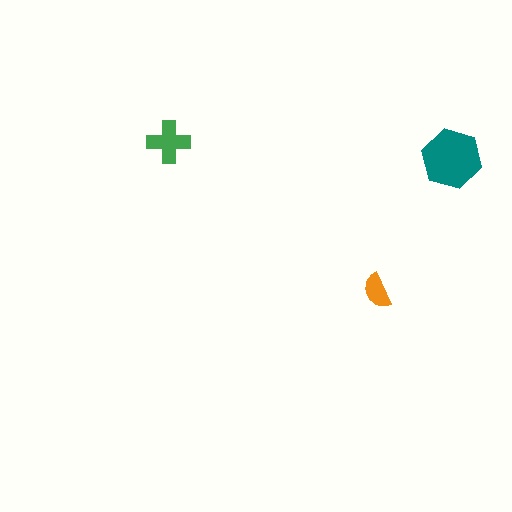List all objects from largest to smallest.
The teal hexagon, the green cross, the orange semicircle.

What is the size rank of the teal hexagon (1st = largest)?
1st.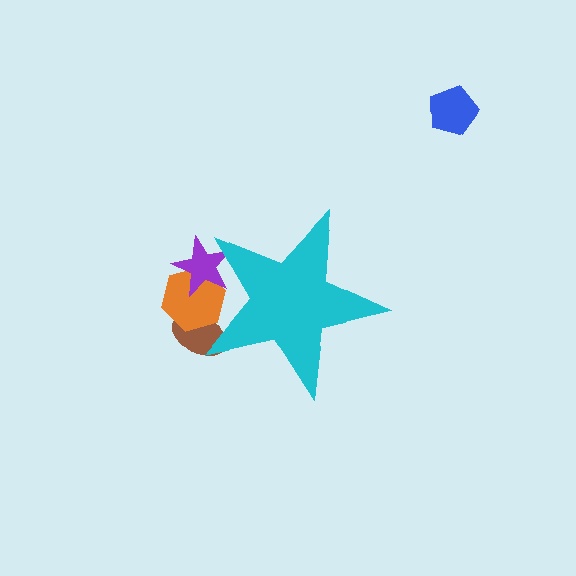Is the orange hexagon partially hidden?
Yes, the orange hexagon is partially hidden behind the cyan star.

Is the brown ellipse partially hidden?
Yes, the brown ellipse is partially hidden behind the cyan star.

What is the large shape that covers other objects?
A cyan star.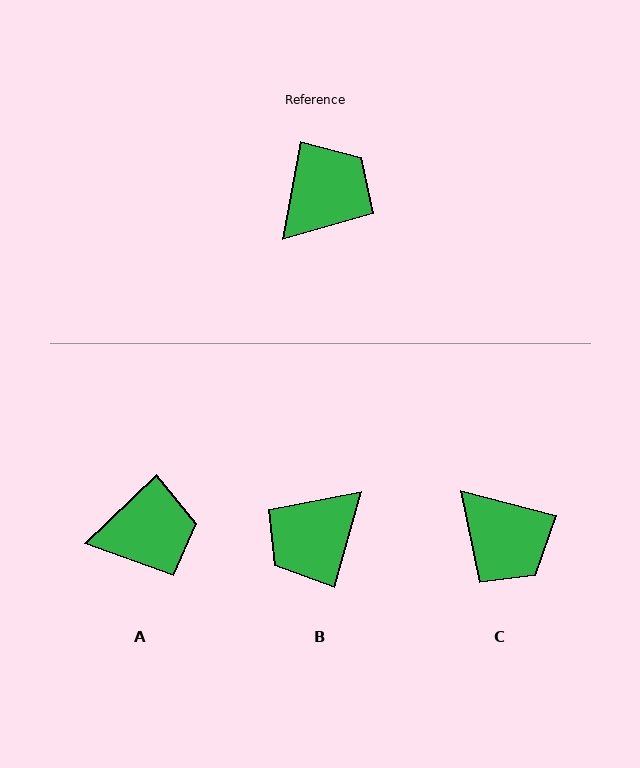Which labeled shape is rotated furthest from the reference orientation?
B, about 174 degrees away.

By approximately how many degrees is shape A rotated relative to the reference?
Approximately 36 degrees clockwise.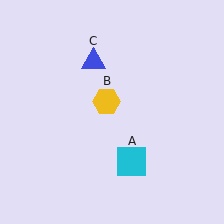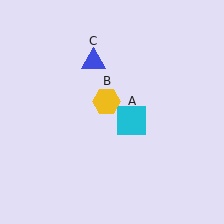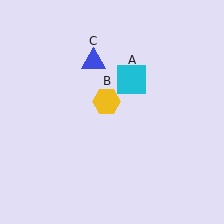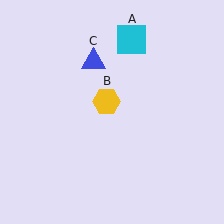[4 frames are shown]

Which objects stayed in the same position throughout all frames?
Yellow hexagon (object B) and blue triangle (object C) remained stationary.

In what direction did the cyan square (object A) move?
The cyan square (object A) moved up.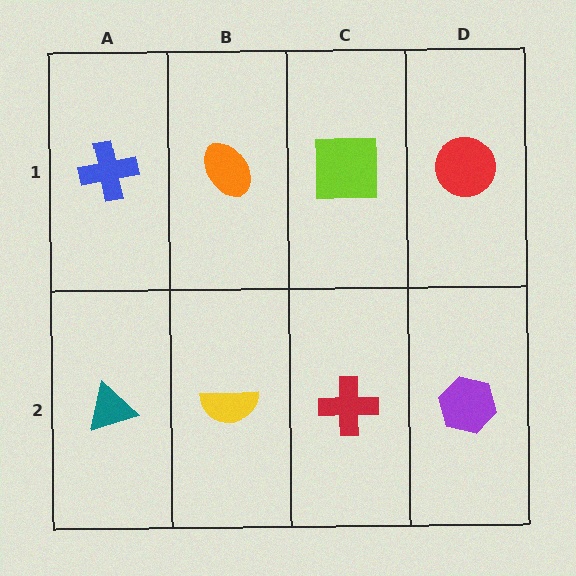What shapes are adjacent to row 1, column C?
A red cross (row 2, column C), an orange ellipse (row 1, column B), a red circle (row 1, column D).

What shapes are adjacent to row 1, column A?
A teal triangle (row 2, column A), an orange ellipse (row 1, column B).